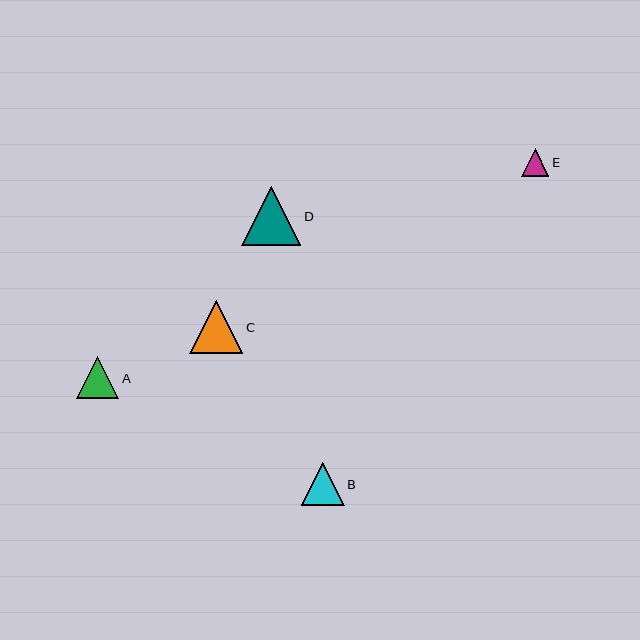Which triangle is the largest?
Triangle D is the largest with a size of approximately 59 pixels.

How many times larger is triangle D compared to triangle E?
Triangle D is approximately 2.2 times the size of triangle E.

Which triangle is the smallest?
Triangle E is the smallest with a size of approximately 27 pixels.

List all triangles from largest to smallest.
From largest to smallest: D, C, B, A, E.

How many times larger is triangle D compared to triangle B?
Triangle D is approximately 1.4 times the size of triangle B.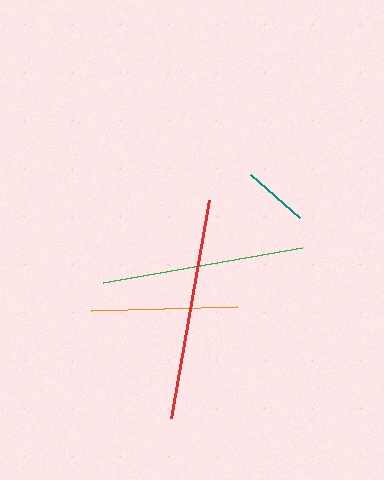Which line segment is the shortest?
The teal line is the shortest at approximately 65 pixels.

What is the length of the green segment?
The green segment is approximately 202 pixels long.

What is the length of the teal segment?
The teal segment is approximately 65 pixels long.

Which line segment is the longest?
The red line is the longest at approximately 221 pixels.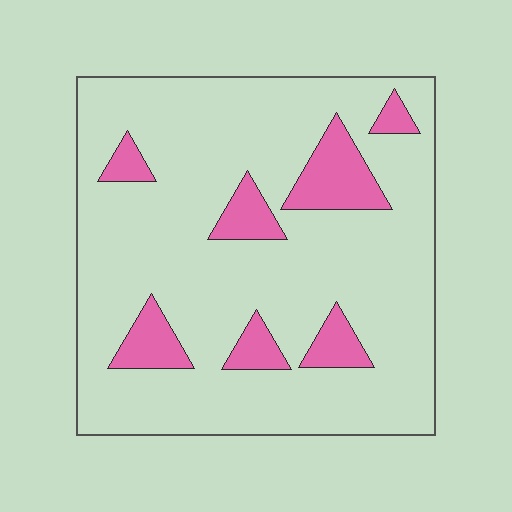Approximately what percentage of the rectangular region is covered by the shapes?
Approximately 15%.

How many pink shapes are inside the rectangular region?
7.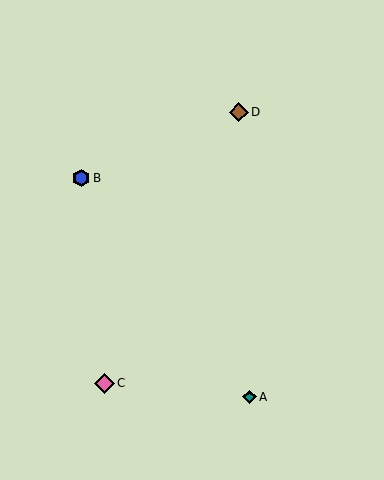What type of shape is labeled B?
Shape B is a blue hexagon.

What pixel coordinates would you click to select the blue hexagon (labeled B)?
Click at (81, 178) to select the blue hexagon B.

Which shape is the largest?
The pink diamond (labeled C) is the largest.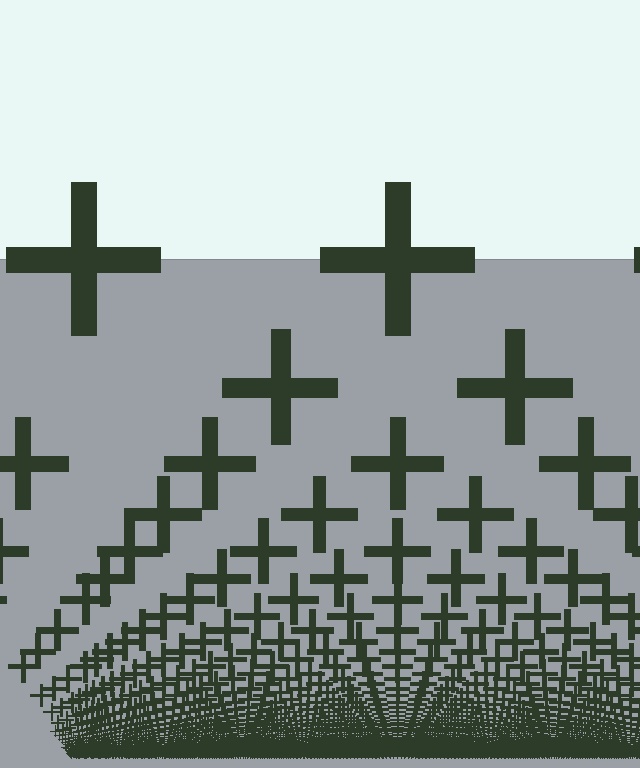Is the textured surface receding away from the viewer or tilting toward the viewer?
The surface appears to tilt toward the viewer. Texture elements get larger and sparser toward the top.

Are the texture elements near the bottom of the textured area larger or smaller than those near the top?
Smaller. The gradient is inverted — elements near the bottom are smaller and denser.